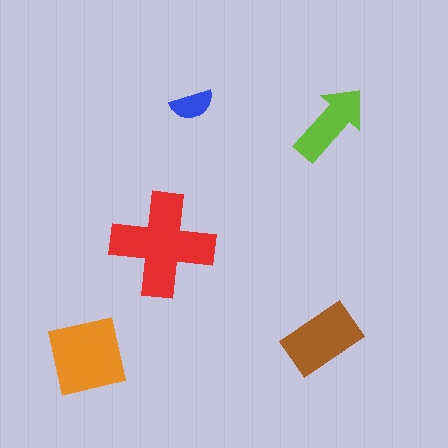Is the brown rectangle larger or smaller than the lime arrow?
Larger.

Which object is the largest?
The red cross.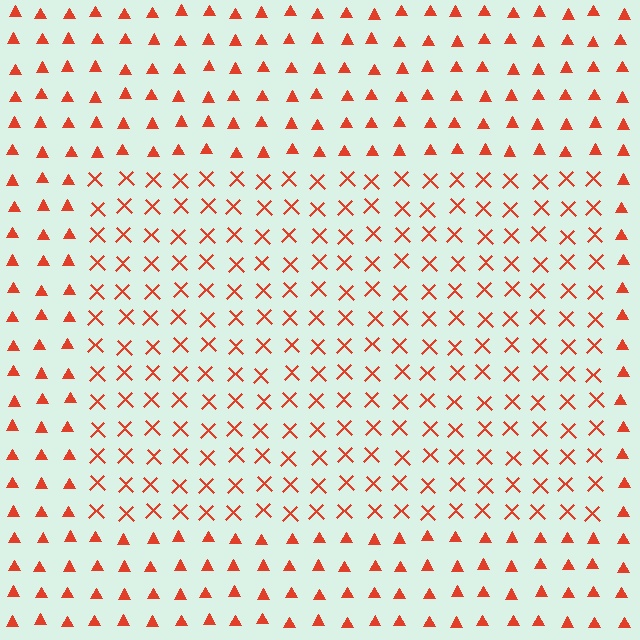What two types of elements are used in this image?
The image uses X marks inside the rectangle region and triangles outside it.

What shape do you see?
I see a rectangle.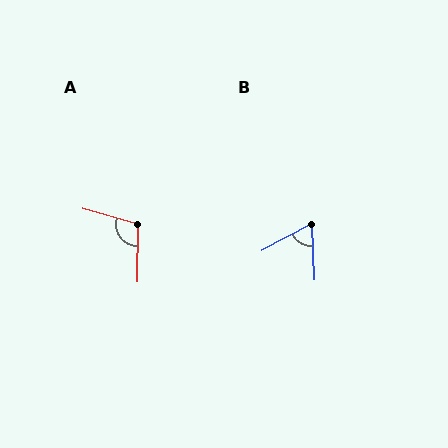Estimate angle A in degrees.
Approximately 105 degrees.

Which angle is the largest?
A, at approximately 105 degrees.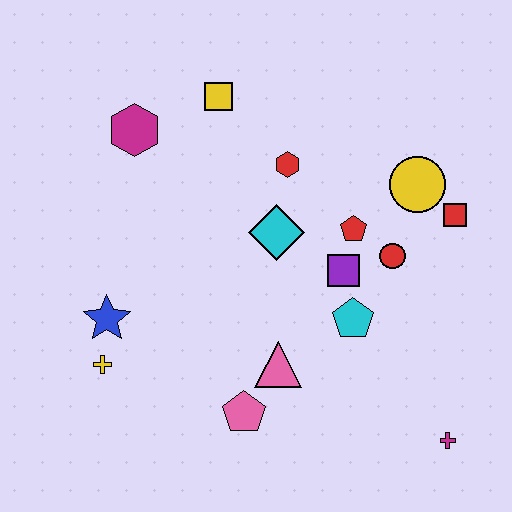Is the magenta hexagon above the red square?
Yes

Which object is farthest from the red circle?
The yellow cross is farthest from the red circle.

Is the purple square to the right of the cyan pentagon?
No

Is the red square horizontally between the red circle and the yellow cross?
No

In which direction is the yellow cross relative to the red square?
The yellow cross is to the left of the red square.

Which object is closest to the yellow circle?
The red square is closest to the yellow circle.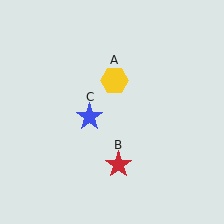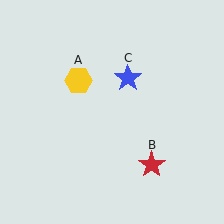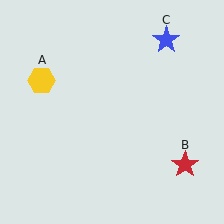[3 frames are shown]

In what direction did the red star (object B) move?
The red star (object B) moved right.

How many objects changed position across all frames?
3 objects changed position: yellow hexagon (object A), red star (object B), blue star (object C).